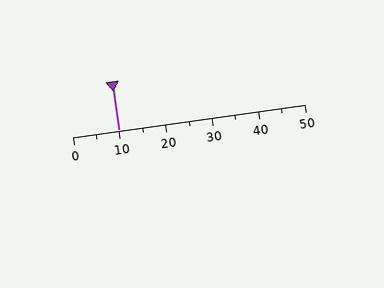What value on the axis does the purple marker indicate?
The marker indicates approximately 10.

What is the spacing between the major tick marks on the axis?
The major ticks are spaced 10 apart.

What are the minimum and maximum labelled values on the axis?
The axis runs from 0 to 50.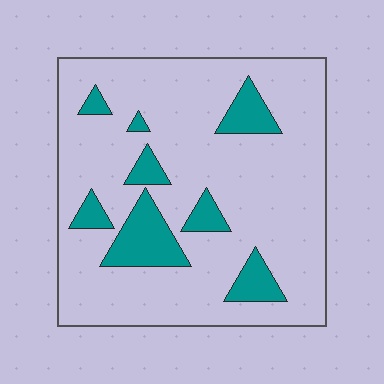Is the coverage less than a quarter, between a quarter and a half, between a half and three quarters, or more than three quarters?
Less than a quarter.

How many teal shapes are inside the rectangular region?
8.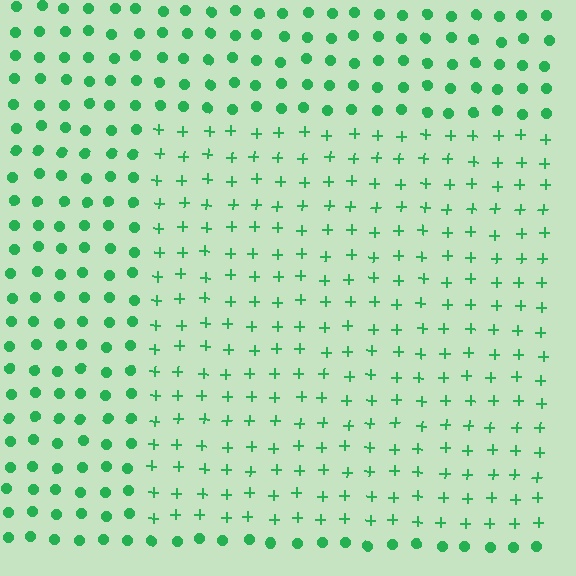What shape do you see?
I see a rectangle.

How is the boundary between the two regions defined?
The boundary is defined by a change in element shape: plus signs inside vs. circles outside. All elements share the same color and spacing.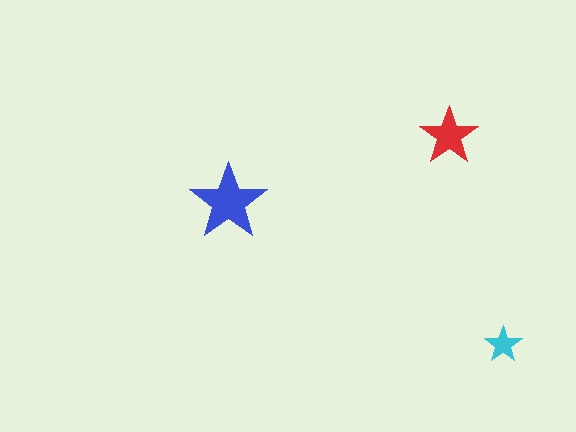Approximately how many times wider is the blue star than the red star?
About 1.5 times wider.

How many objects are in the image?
There are 3 objects in the image.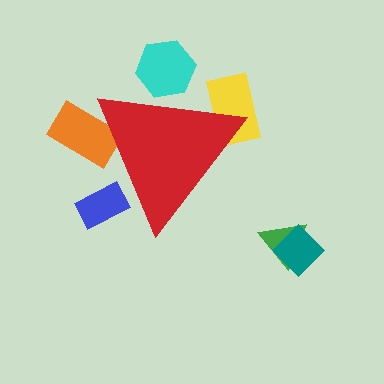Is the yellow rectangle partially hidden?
Yes, the yellow rectangle is partially hidden behind the red triangle.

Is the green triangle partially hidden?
No, the green triangle is fully visible.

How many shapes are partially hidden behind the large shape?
4 shapes are partially hidden.